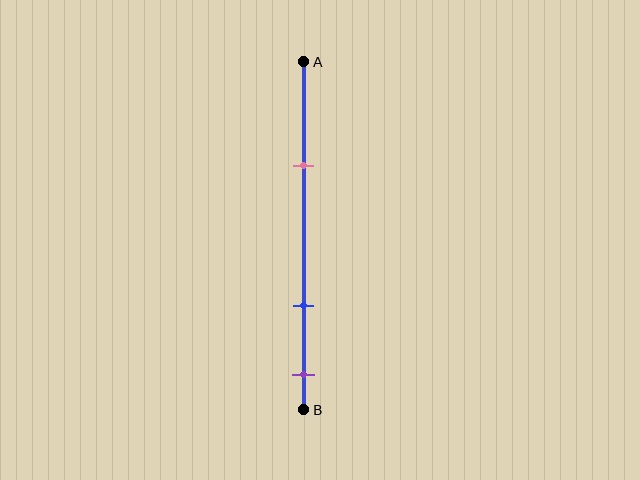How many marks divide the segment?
There are 3 marks dividing the segment.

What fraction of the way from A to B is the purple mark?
The purple mark is approximately 90% (0.9) of the way from A to B.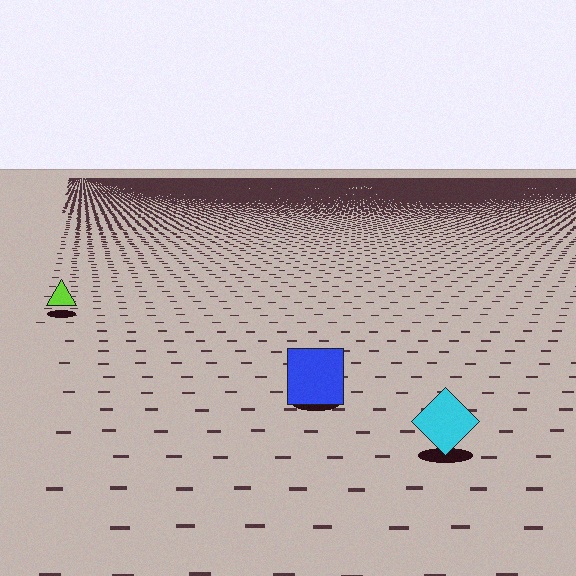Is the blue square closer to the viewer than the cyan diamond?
No. The cyan diamond is closer — you can tell from the texture gradient: the ground texture is coarser near it.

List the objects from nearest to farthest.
From nearest to farthest: the cyan diamond, the blue square, the lime triangle.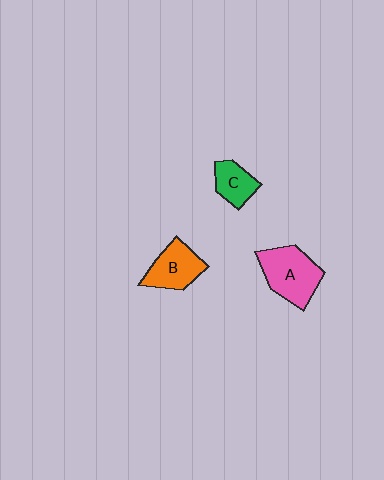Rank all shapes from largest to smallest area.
From largest to smallest: A (pink), B (orange), C (green).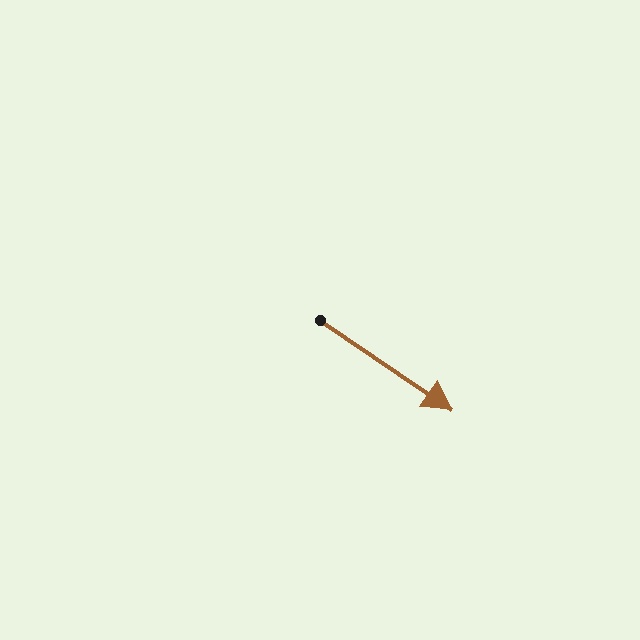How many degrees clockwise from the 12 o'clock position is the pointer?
Approximately 124 degrees.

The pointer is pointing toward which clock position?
Roughly 4 o'clock.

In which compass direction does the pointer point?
Southeast.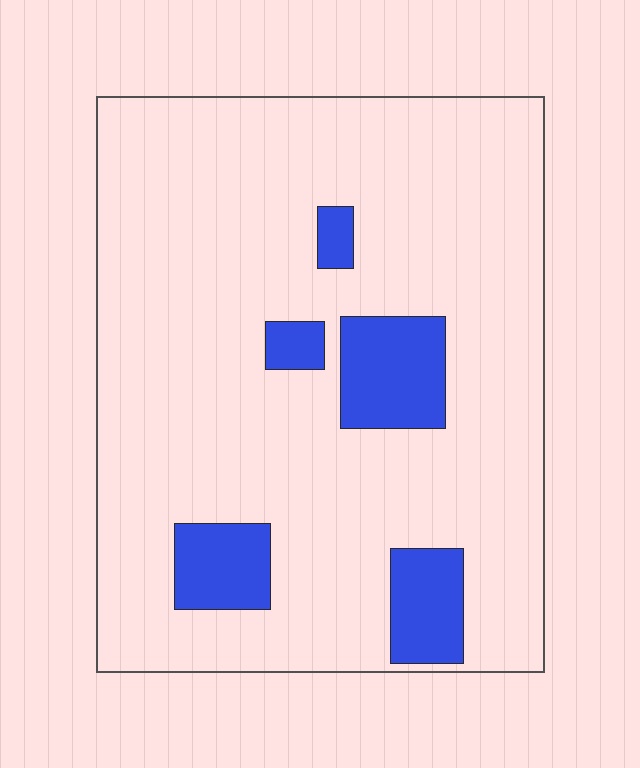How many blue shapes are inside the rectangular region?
5.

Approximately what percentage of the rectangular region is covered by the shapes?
Approximately 15%.